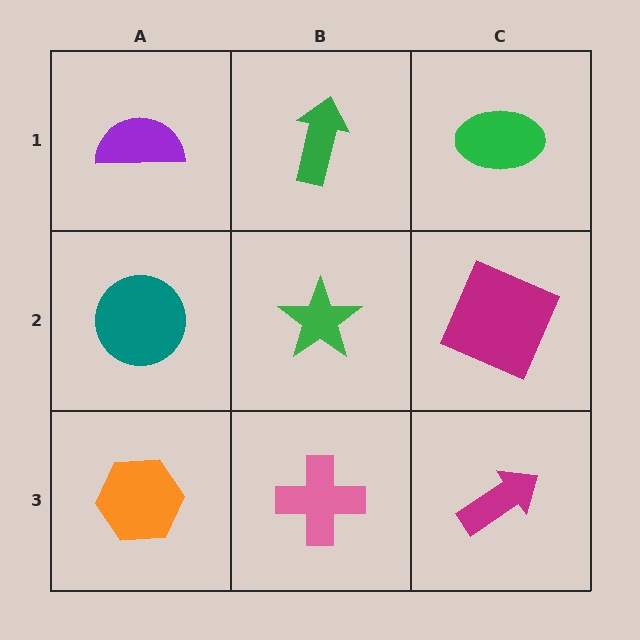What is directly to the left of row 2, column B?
A teal circle.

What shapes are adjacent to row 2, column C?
A green ellipse (row 1, column C), a magenta arrow (row 3, column C), a green star (row 2, column B).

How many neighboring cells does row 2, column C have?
3.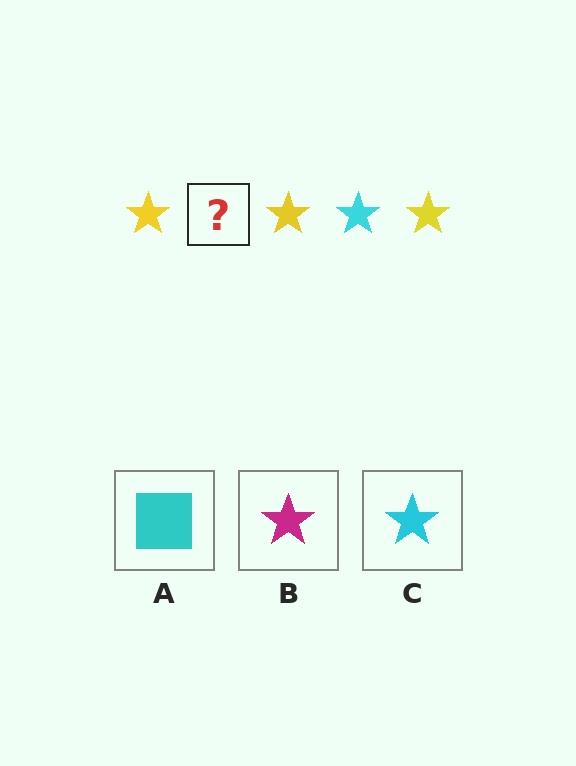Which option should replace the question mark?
Option C.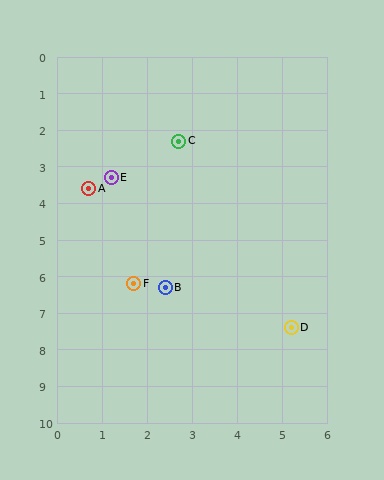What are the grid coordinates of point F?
Point F is at approximately (1.7, 6.2).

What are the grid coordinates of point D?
Point D is at approximately (5.2, 7.4).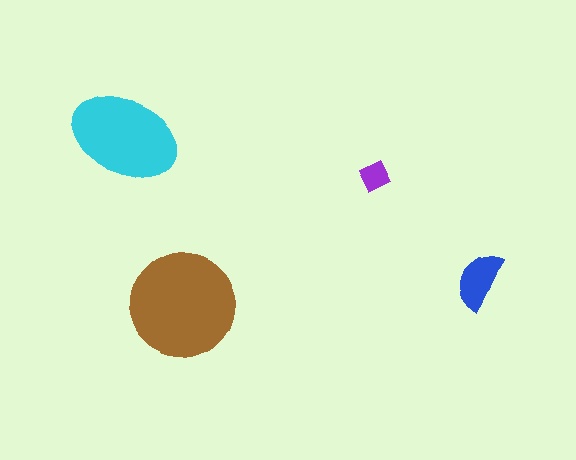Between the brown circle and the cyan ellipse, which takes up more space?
The brown circle.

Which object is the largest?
The brown circle.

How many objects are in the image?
There are 4 objects in the image.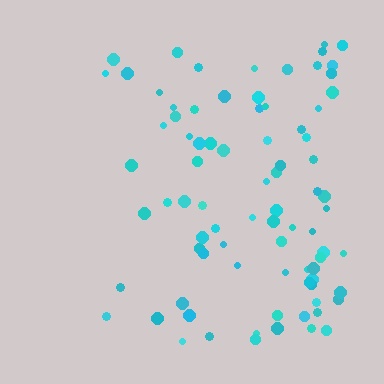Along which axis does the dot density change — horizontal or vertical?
Horizontal.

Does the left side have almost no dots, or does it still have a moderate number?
Still a moderate number, just noticeably fewer than the right.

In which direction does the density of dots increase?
From left to right, with the right side densest.